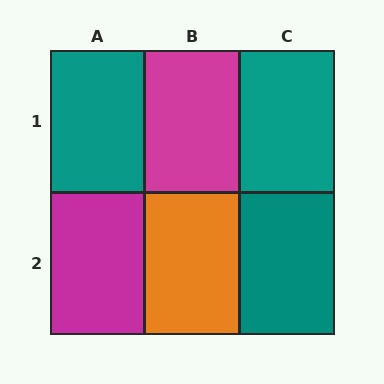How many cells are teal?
3 cells are teal.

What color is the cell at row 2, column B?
Orange.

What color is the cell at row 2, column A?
Magenta.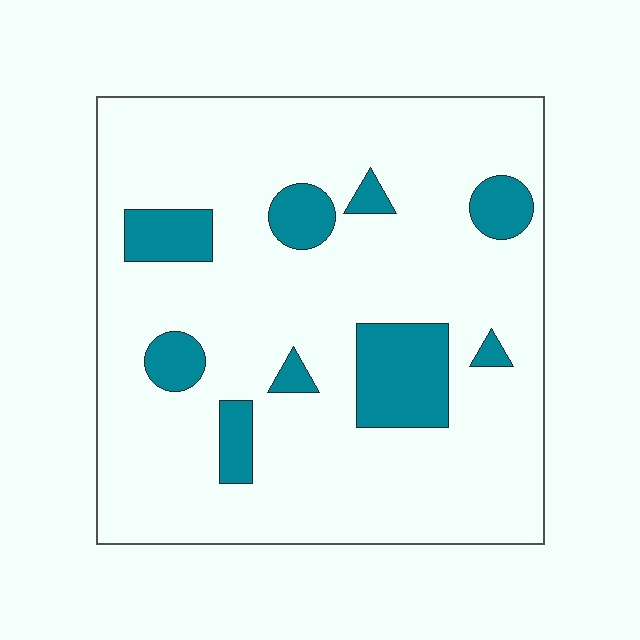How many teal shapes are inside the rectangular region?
9.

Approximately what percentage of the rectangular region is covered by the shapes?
Approximately 15%.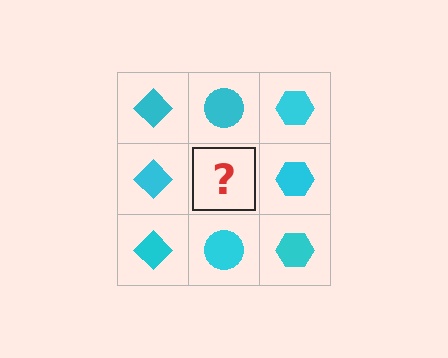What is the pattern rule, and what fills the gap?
The rule is that each column has a consistent shape. The gap should be filled with a cyan circle.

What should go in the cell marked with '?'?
The missing cell should contain a cyan circle.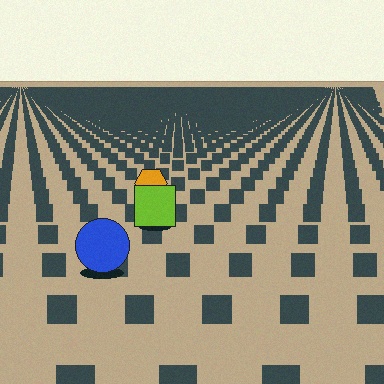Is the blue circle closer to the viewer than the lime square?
Yes. The blue circle is closer — you can tell from the texture gradient: the ground texture is coarser near it.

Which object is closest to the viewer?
The blue circle is closest. The texture marks near it are larger and more spread out.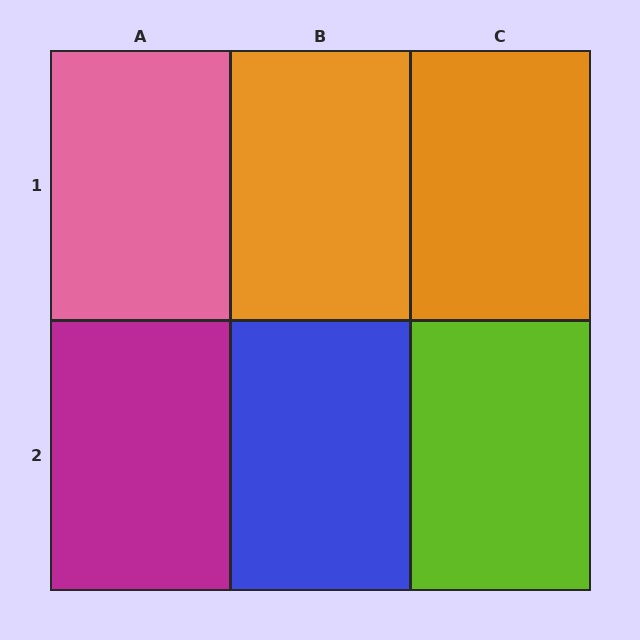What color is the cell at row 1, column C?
Orange.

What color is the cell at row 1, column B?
Orange.